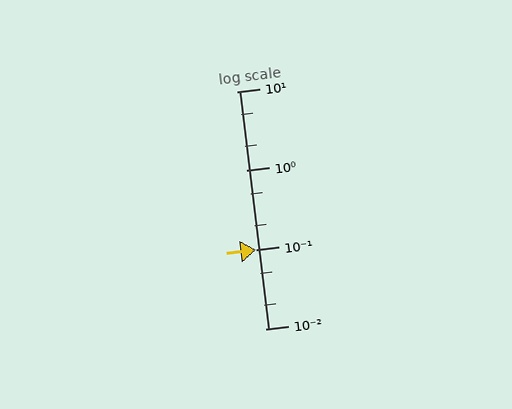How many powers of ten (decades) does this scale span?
The scale spans 3 decades, from 0.01 to 10.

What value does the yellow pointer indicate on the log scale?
The pointer indicates approximately 0.1.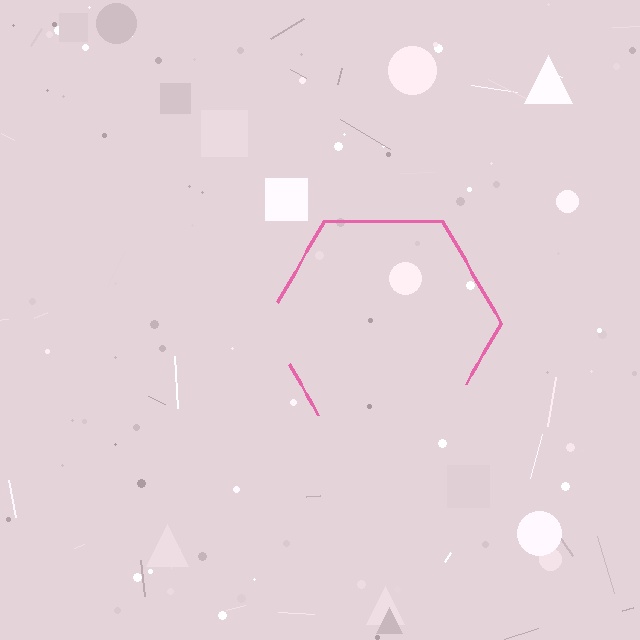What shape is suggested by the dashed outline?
The dashed outline suggests a hexagon.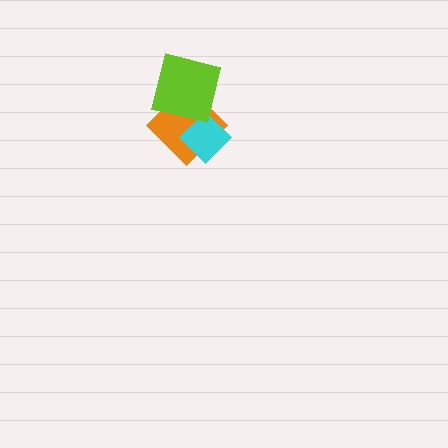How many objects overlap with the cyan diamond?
2 objects overlap with the cyan diamond.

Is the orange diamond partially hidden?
Yes, it is partially covered by another shape.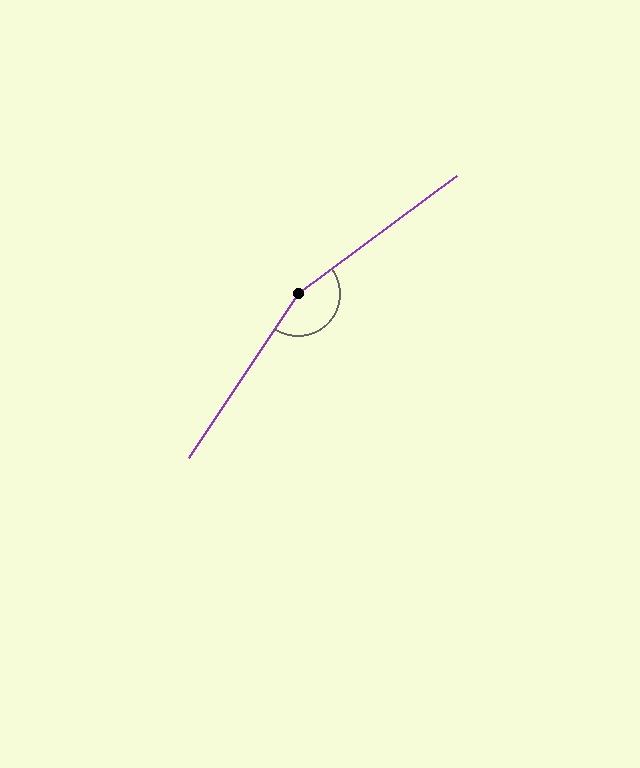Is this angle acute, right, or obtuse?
It is obtuse.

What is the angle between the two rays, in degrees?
Approximately 160 degrees.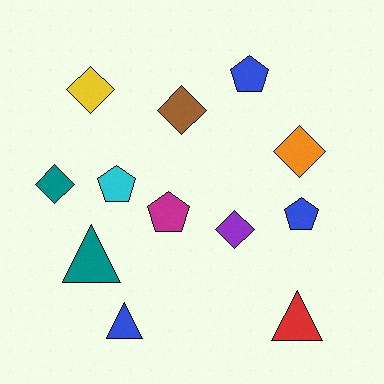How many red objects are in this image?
There is 1 red object.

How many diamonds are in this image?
There are 5 diamonds.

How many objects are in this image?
There are 12 objects.